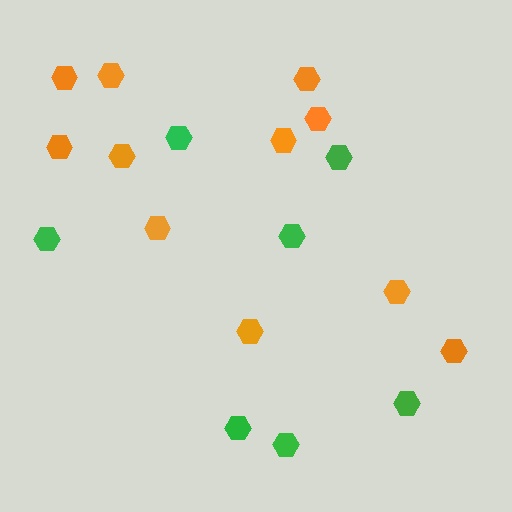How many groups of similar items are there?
There are 2 groups: one group of green hexagons (7) and one group of orange hexagons (11).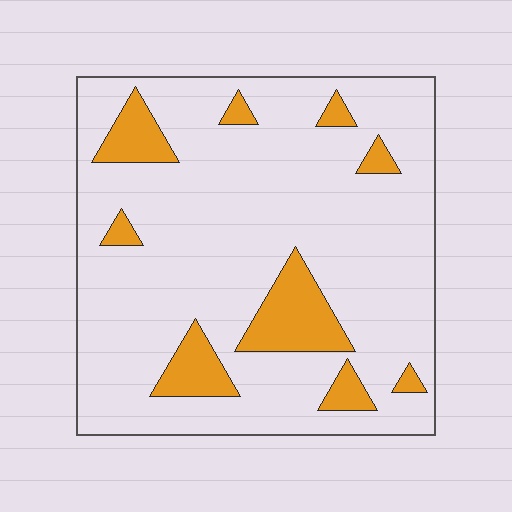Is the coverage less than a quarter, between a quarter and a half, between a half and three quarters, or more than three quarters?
Less than a quarter.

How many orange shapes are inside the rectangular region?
9.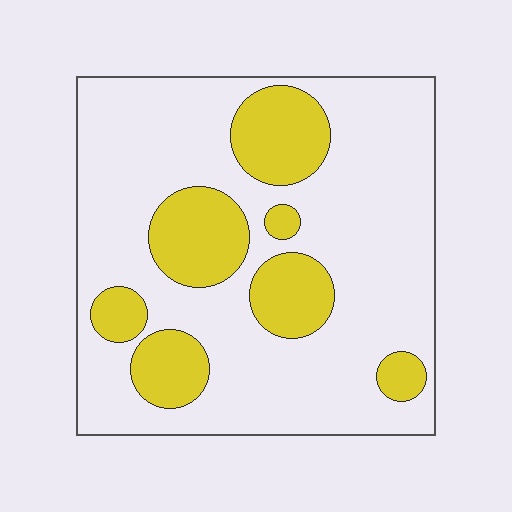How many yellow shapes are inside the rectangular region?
7.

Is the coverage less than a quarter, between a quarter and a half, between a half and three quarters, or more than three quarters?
Between a quarter and a half.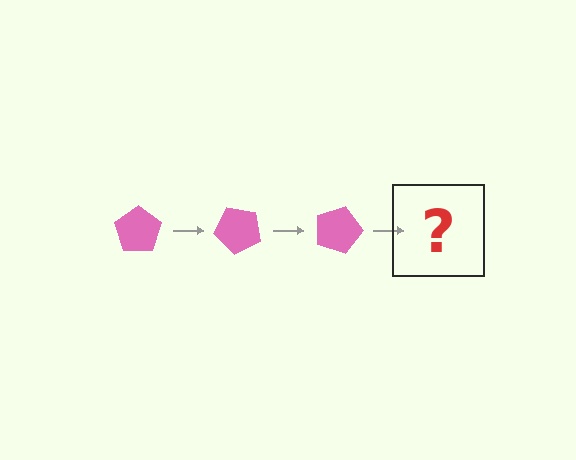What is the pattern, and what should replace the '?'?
The pattern is that the pentagon rotates 45 degrees each step. The '?' should be a pink pentagon rotated 135 degrees.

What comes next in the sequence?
The next element should be a pink pentagon rotated 135 degrees.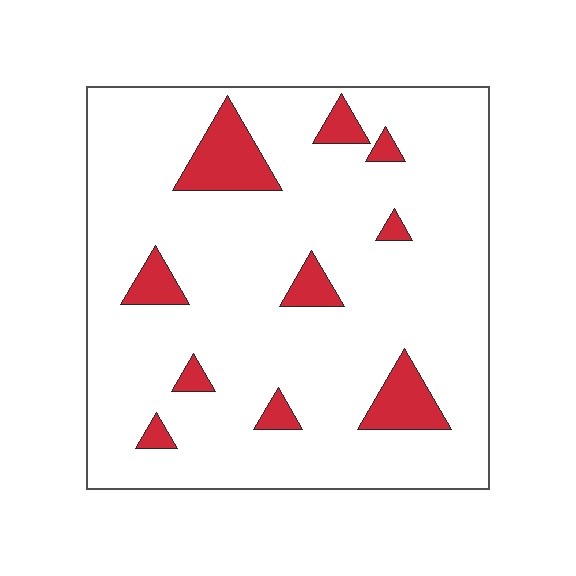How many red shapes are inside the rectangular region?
10.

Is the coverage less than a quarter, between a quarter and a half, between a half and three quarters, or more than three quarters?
Less than a quarter.